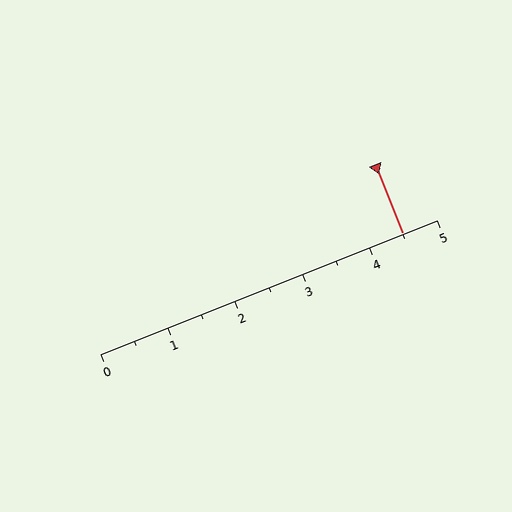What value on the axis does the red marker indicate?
The marker indicates approximately 4.5.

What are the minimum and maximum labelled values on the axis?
The axis runs from 0 to 5.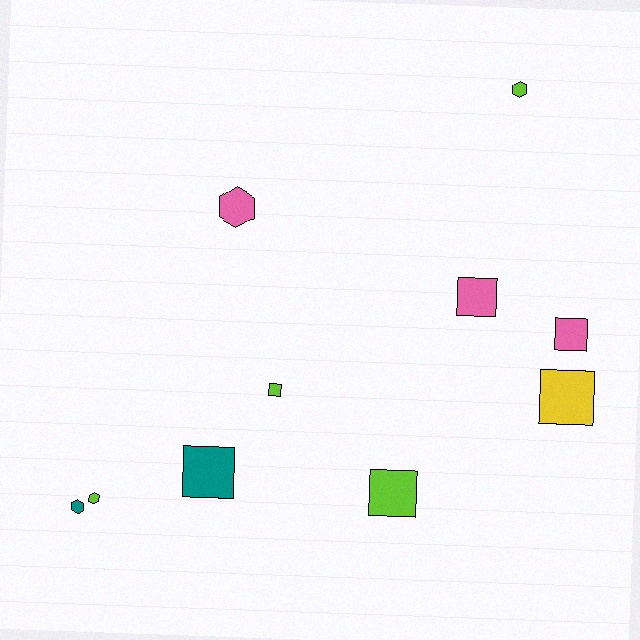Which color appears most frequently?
Lime, with 4 objects.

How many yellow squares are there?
There is 1 yellow square.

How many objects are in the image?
There are 10 objects.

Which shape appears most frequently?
Square, with 6 objects.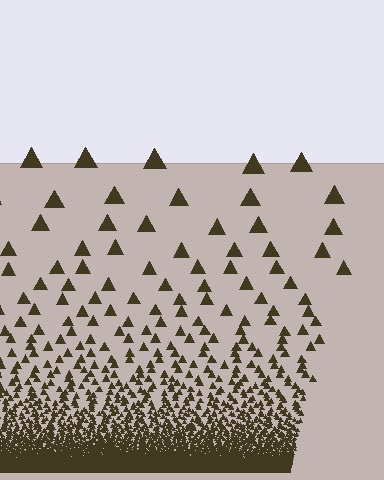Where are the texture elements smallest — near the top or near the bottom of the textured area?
Near the bottom.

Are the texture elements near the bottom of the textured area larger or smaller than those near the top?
Smaller. The gradient is inverted — elements near the bottom are smaller and denser.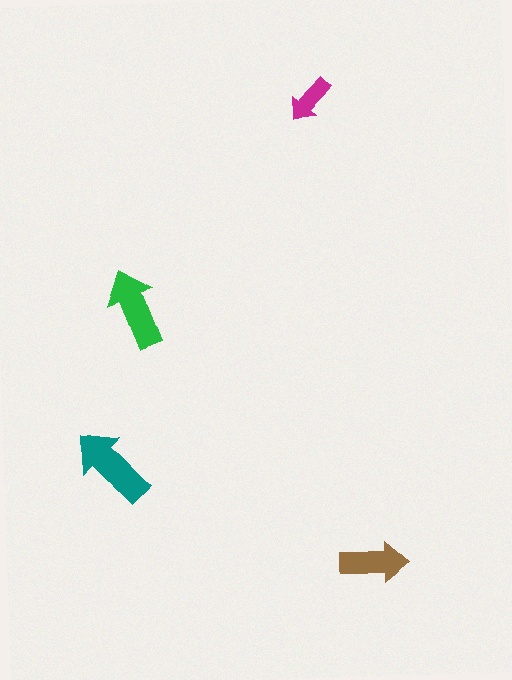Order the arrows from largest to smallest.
the teal one, the green one, the brown one, the magenta one.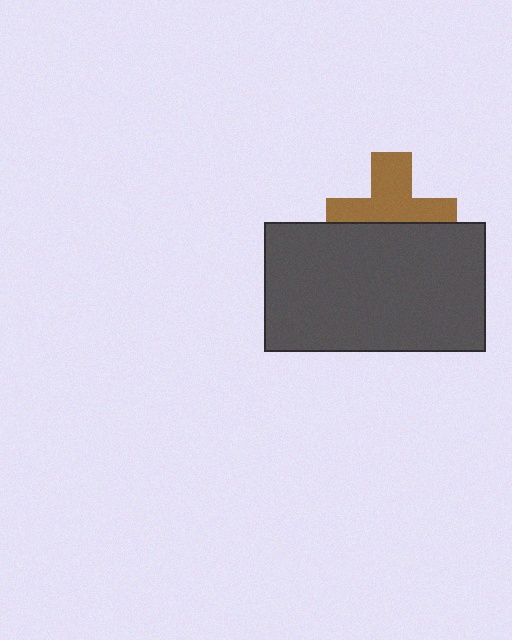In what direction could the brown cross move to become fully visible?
The brown cross could move up. That would shift it out from behind the dark gray rectangle entirely.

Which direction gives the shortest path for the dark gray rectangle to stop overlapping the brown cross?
Moving down gives the shortest separation.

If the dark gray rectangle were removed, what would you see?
You would see the complete brown cross.